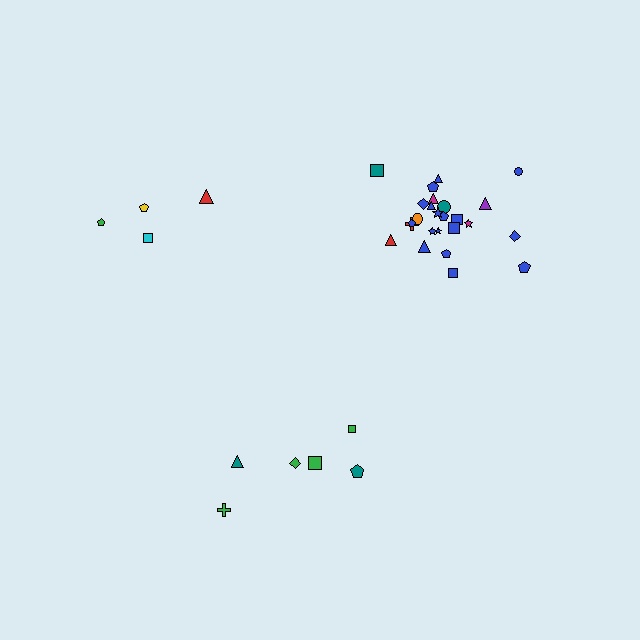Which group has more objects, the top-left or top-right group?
The top-right group.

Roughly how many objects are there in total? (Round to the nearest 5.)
Roughly 35 objects in total.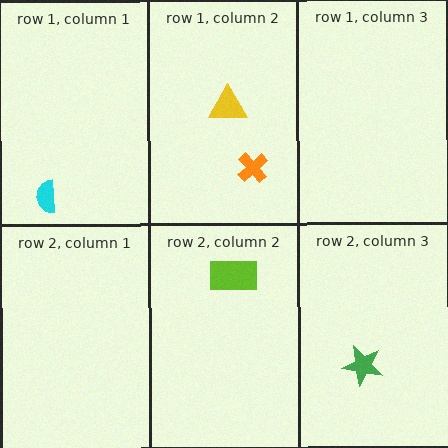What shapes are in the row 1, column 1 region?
The cyan semicircle.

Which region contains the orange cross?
The row 1, column 2 region.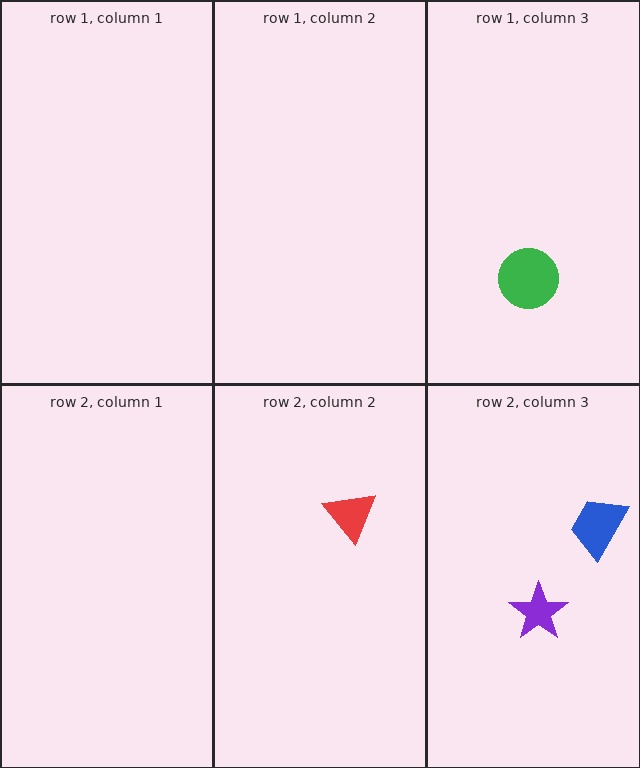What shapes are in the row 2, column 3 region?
The purple star, the blue trapezoid.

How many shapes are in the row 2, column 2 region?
1.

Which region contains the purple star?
The row 2, column 3 region.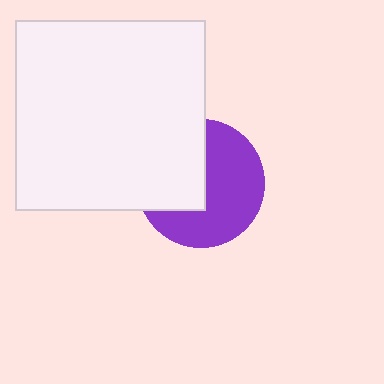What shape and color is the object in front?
The object in front is a white square.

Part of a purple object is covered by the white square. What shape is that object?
It is a circle.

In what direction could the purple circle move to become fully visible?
The purple circle could move right. That would shift it out from behind the white square entirely.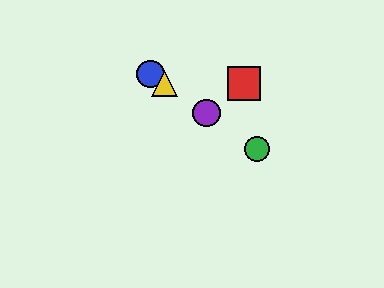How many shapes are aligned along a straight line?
4 shapes (the blue circle, the green circle, the yellow triangle, the purple circle) are aligned along a straight line.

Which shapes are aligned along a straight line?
The blue circle, the green circle, the yellow triangle, the purple circle are aligned along a straight line.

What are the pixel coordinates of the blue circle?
The blue circle is at (151, 74).